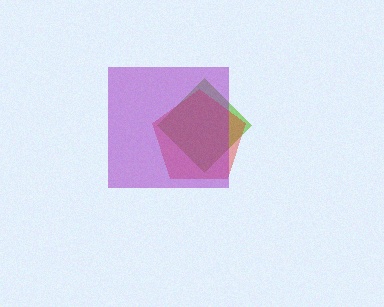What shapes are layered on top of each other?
The layered shapes are: a lime diamond, a red pentagon, a purple square.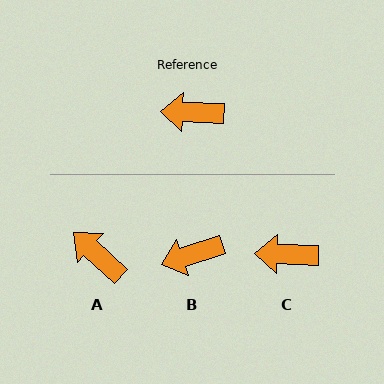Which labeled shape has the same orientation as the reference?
C.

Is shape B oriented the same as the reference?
No, it is off by about 20 degrees.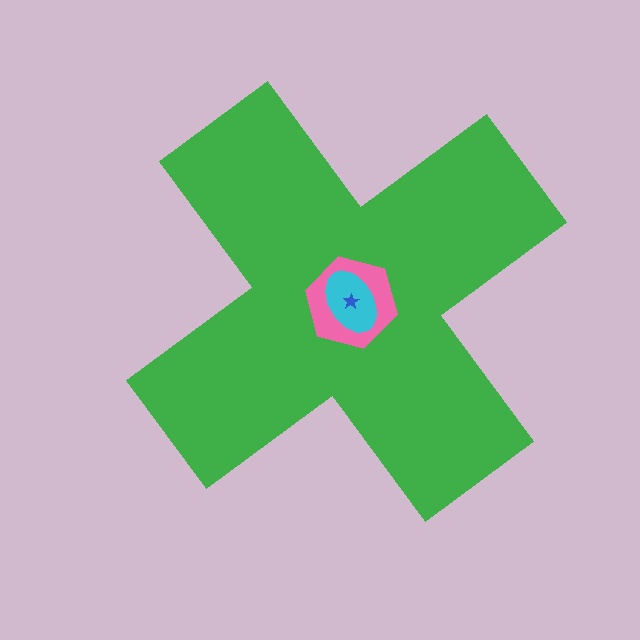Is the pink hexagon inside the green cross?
Yes.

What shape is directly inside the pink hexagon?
The cyan ellipse.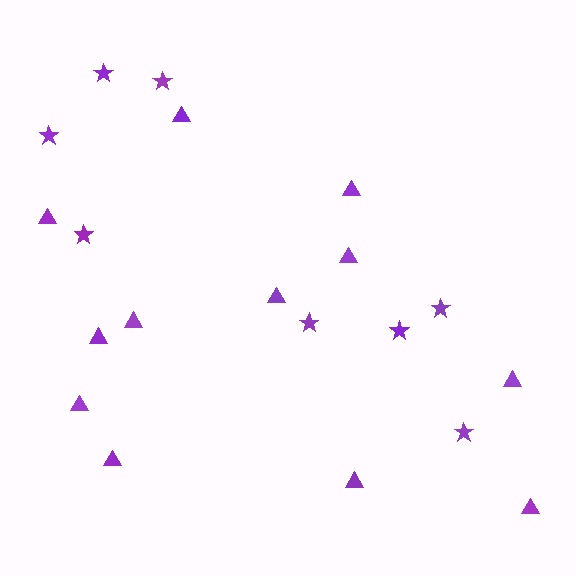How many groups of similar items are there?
There are 2 groups: one group of triangles (12) and one group of stars (8).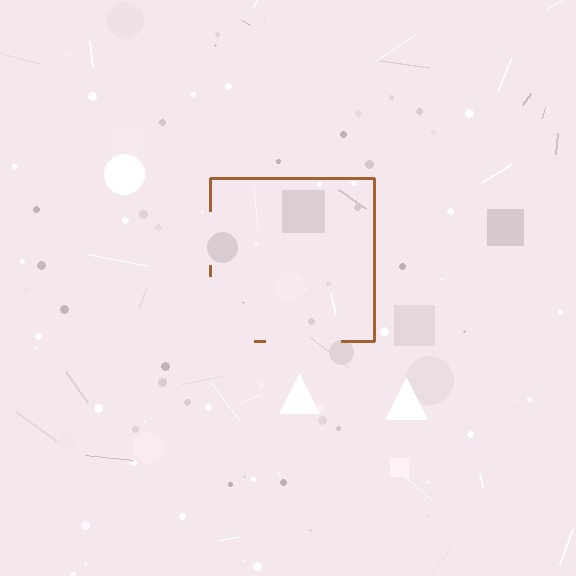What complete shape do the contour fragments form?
The contour fragments form a square.